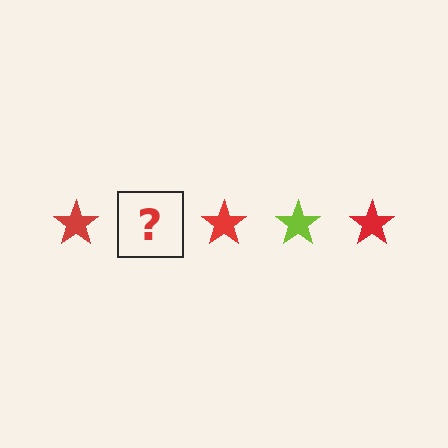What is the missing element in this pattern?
The missing element is a lime star.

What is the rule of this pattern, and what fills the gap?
The rule is that the pattern cycles through red, lime stars. The gap should be filled with a lime star.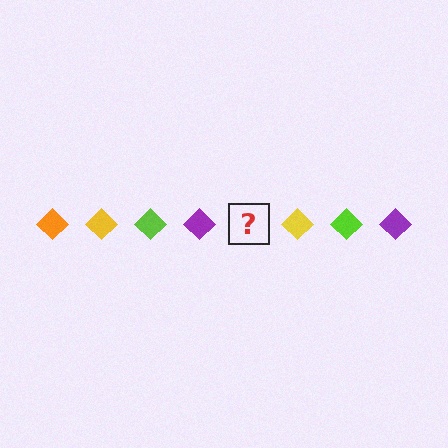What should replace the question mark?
The question mark should be replaced with an orange diamond.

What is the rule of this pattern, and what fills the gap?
The rule is that the pattern cycles through orange, yellow, lime, purple diamonds. The gap should be filled with an orange diamond.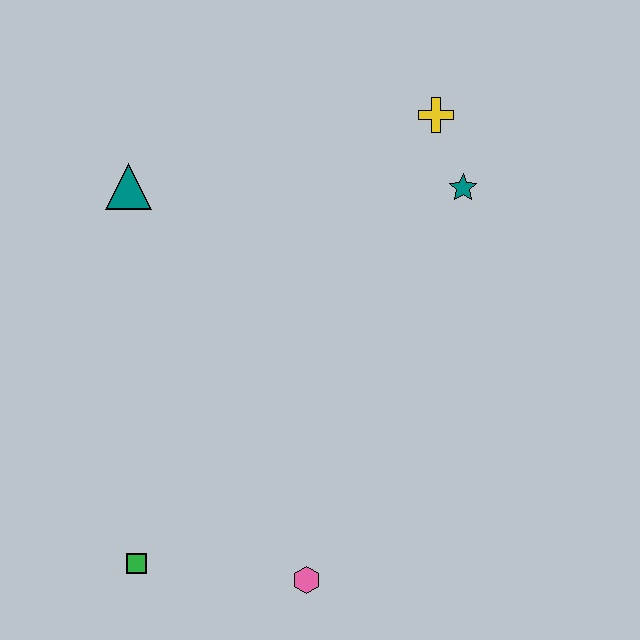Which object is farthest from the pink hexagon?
The yellow cross is farthest from the pink hexagon.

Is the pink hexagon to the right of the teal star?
No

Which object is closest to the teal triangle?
The yellow cross is closest to the teal triangle.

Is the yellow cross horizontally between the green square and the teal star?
Yes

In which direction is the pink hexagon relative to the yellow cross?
The pink hexagon is below the yellow cross.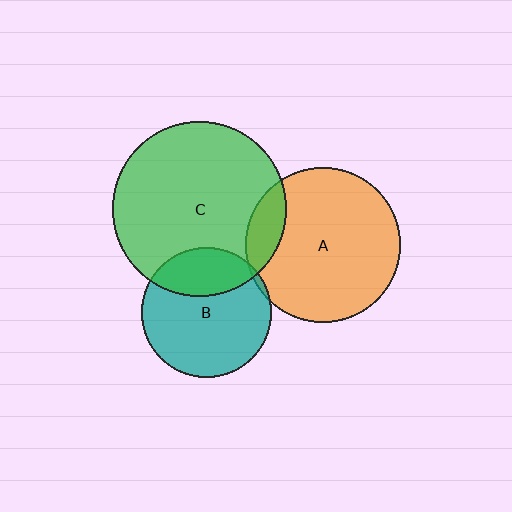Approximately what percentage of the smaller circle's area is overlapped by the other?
Approximately 30%.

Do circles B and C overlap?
Yes.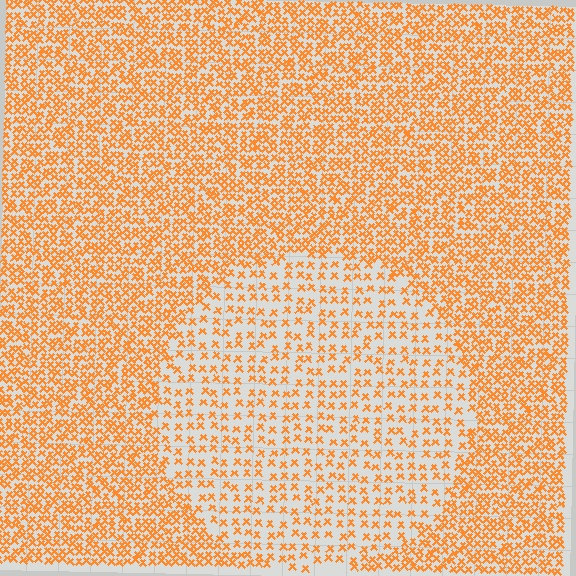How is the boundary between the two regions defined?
The boundary is defined by a change in element density (approximately 2.1x ratio). All elements are the same color, size, and shape.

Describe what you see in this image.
The image contains small orange elements arranged at two different densities. A circle-shaped region is visible where the elements are less densely packed than the surrounding area.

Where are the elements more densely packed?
The elements are more densely packed outside the circle boundary.